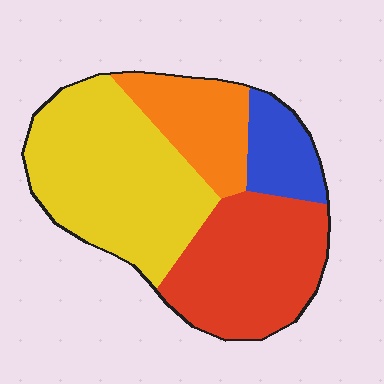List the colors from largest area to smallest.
From largest to smallest: yellow, red, orange, blue.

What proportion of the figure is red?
Red covers roughly 30% of the figure.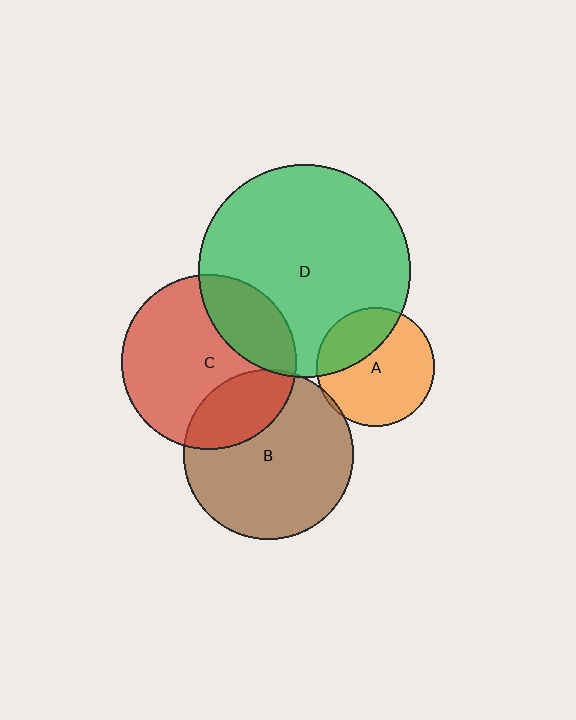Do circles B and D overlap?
Yes.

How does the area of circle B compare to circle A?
Approximately 2.0 times.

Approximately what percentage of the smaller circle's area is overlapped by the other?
Approximately 5%.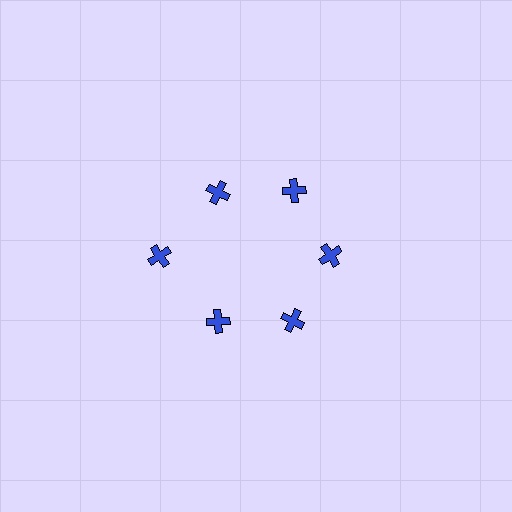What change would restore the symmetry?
The symmetry would be restored by moving it inward, back onto the ring so that all 6 crosses sit at equal angles and equal distance from the center.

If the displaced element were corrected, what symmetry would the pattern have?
It would have 6-fold rotational symmetry — the pattern would map onto itself every 60 degrees.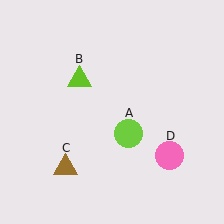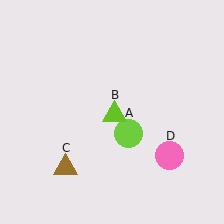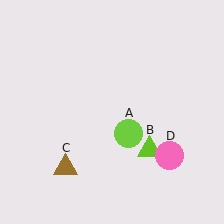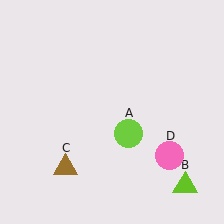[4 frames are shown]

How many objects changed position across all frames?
1 object changed position: lime triangle (object B).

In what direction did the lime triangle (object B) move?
The lime triangle (object B) moved down and to the right.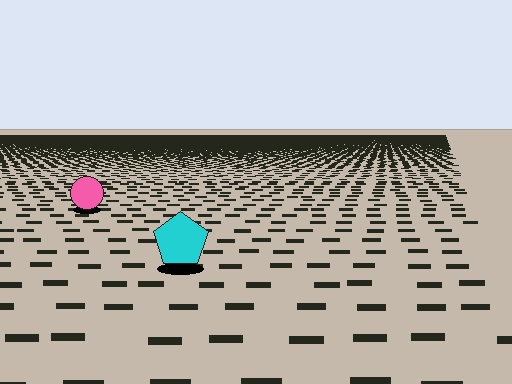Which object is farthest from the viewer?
The pink circle is farthest from the viewer. It appears smaller and the ground texture around it is denser.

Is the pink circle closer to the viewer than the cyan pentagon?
No. The cyan pentagon is closer — you can tell from the texture gradient: the ground texture is coarser near it.